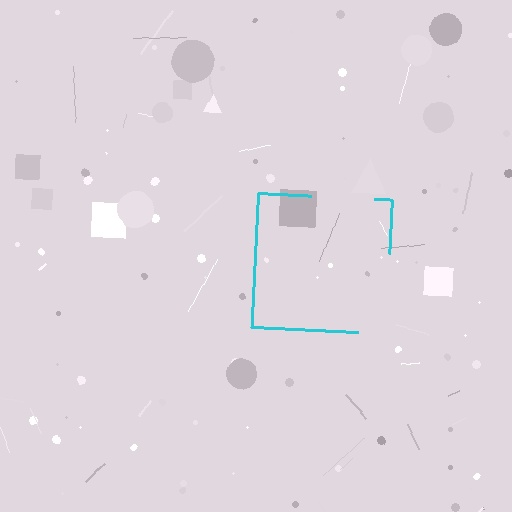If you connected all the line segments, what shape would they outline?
They would outline a square.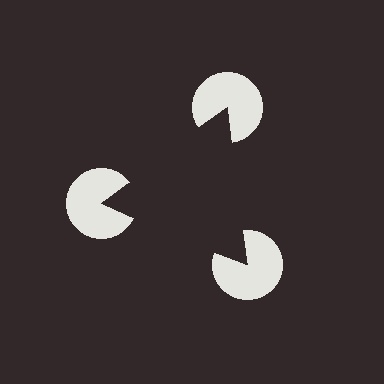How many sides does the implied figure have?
3 sides.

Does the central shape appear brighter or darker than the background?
It typically appears slightly darker than the background, even though no actual brightness change is drawn.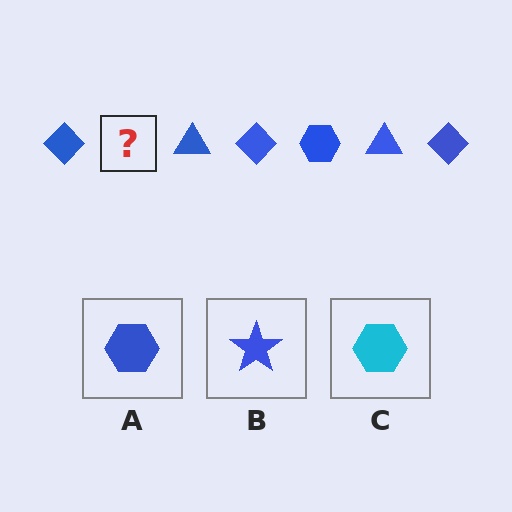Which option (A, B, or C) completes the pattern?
A.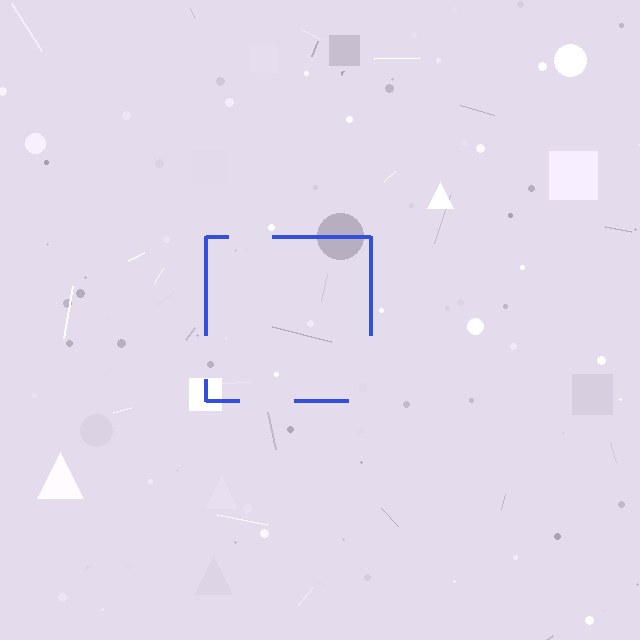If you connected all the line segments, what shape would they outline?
They would outline a square.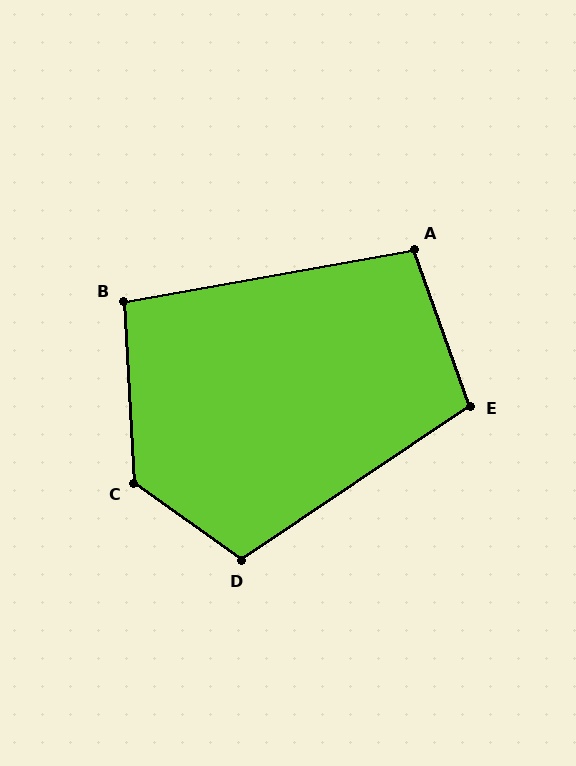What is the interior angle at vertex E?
Approximately 104 degrees (obtuse).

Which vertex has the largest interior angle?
C, at approximately 129 degrees.